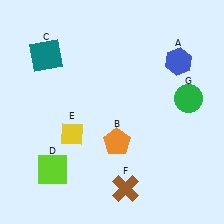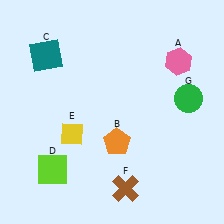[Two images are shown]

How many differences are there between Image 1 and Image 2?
There is 1 difference between the two images.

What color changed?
The hexagon (A) changed from blue in Image 1 to pink in Image 2.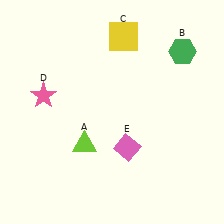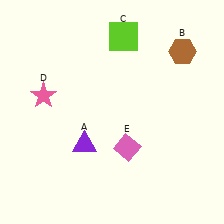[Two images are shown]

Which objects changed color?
A changed from lime to purple. B changed from green to brown. C changed from yellow to lime.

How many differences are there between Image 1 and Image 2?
There are 3 differences between the two images.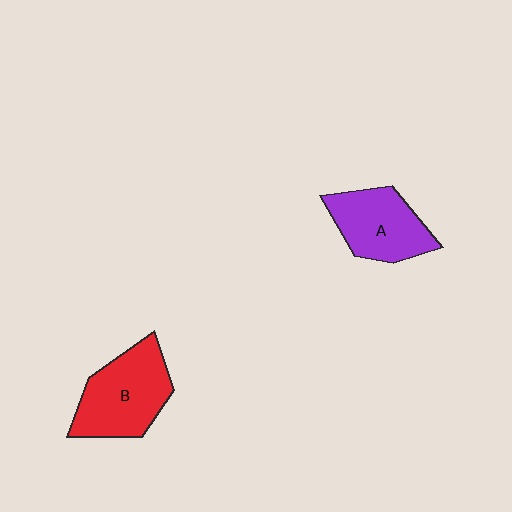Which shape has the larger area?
Shape B (red).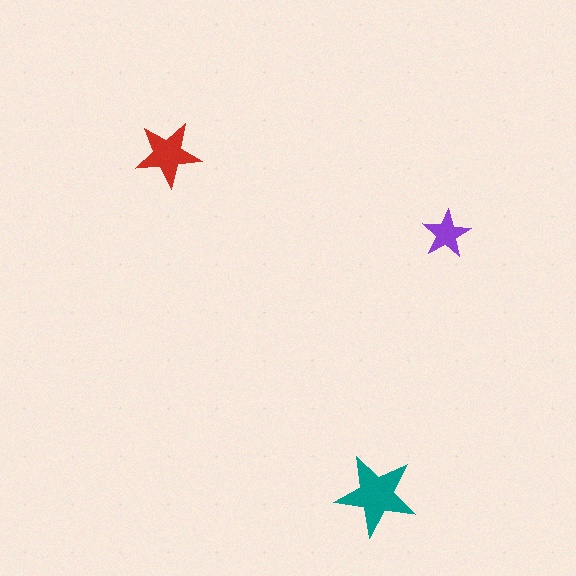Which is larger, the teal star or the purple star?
The teal one.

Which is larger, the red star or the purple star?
The red one.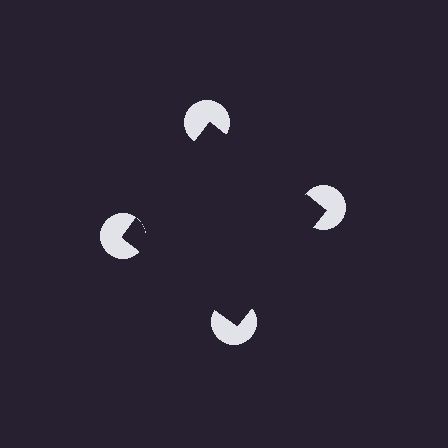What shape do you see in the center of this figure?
An illusory square — its edges are inferred from the aligned wedge cuts in the pac-man discs, not physically drawn.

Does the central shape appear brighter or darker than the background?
It typically appears slightly darker than the background, even though no actual brightness change is drawn.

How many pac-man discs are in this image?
There are 4 — one at each vertex of the illusory square.